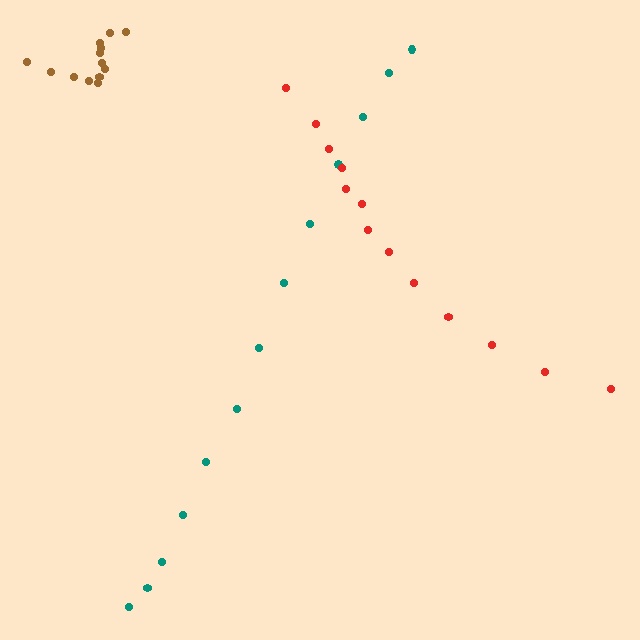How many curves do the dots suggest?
There are 3 distinct paths.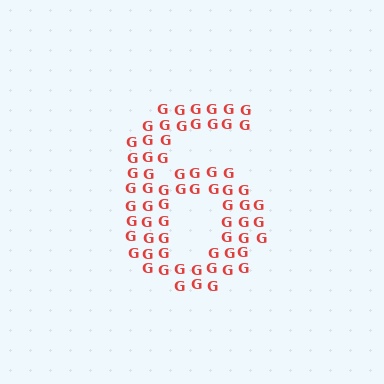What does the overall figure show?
The overall figure shows the digit 6.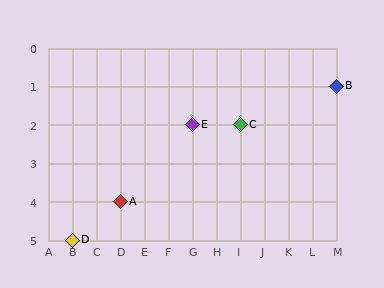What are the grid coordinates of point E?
Point E is at grid coordinates (G, 2).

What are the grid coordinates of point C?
Point C is at grid coordinates (I, 2).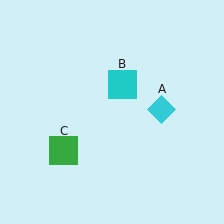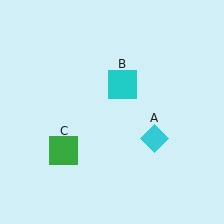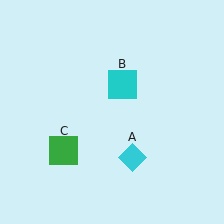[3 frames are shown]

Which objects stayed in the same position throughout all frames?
Cyan square (object B) and green square (object C) remained stationary.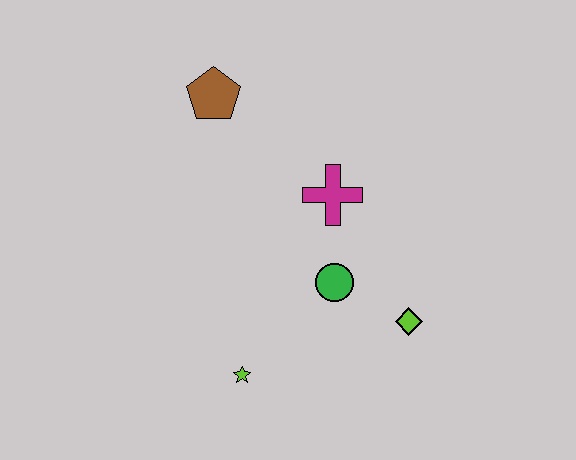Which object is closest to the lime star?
The green circle is closest to the lime star.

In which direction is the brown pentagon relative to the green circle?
The brown pentagon is above the green circle.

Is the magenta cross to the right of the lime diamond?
No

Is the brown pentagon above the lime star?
Yes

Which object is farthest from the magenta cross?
The lime star is farthest from the magenta cross.